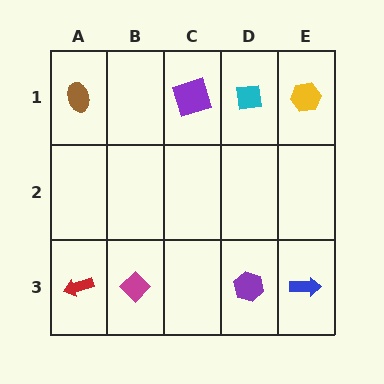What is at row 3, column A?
A red arrow.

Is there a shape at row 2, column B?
No, that cell is empty.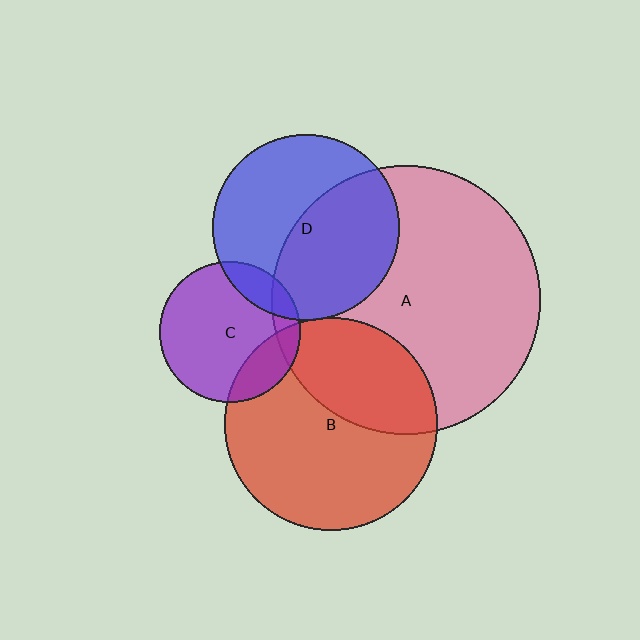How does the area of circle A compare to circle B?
Approximately 1.6 times.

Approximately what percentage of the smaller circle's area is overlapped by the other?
Approximately 15%.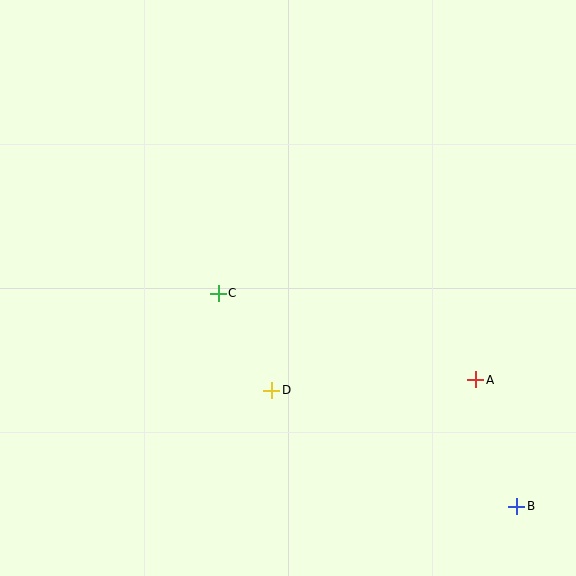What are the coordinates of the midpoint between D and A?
The midpoint between D and A is at (374, 385).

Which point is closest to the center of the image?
Point C at (218, 293) is closest to the center.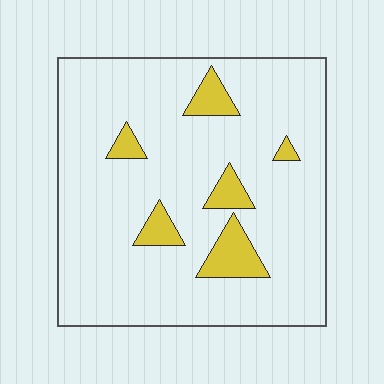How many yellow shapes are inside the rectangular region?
6.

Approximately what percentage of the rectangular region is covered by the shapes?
Approximately 10%.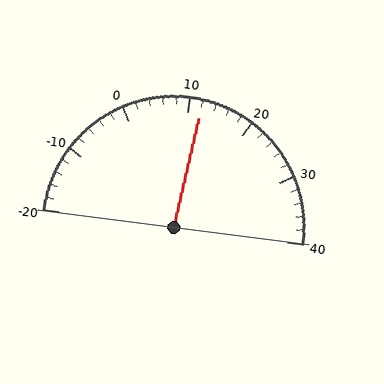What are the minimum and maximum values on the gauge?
The gauge ranges from -20 to 40.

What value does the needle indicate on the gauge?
The needle indicates approximately 12.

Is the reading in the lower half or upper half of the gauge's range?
The reading is in the upper half of the range (-20 to 40).